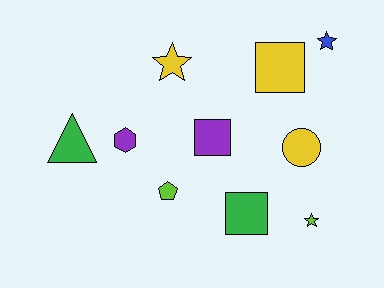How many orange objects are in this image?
There are no orange objects.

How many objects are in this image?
There are 10 objects.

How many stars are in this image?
There are 3 stars.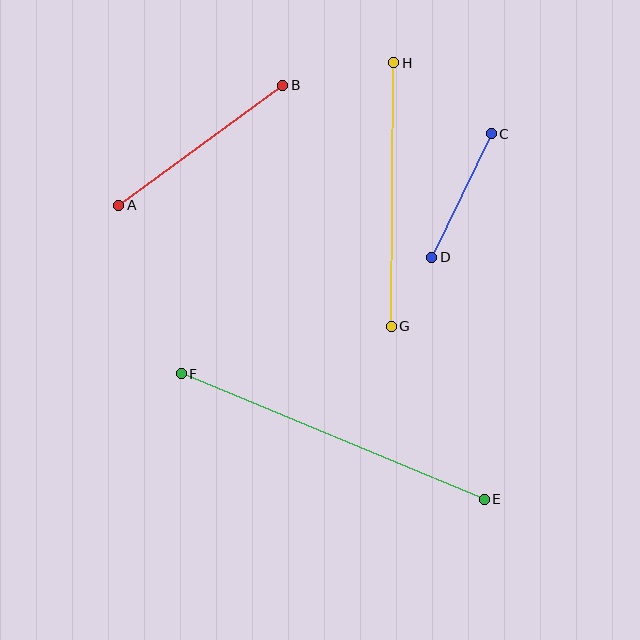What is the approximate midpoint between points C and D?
The midpoint is at approximately (462, 196) pixels.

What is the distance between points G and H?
The distance is approximately 264 pixels.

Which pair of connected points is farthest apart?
Points E and F are farthest apart.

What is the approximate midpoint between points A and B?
The midpoint is at approximately (201, 145) pixels.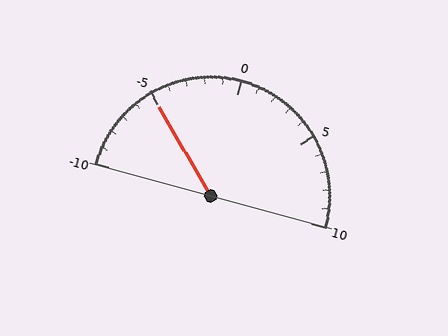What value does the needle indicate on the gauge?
The needle indicates approximately -5.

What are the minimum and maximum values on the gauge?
The gauge ranges from -10 to 10.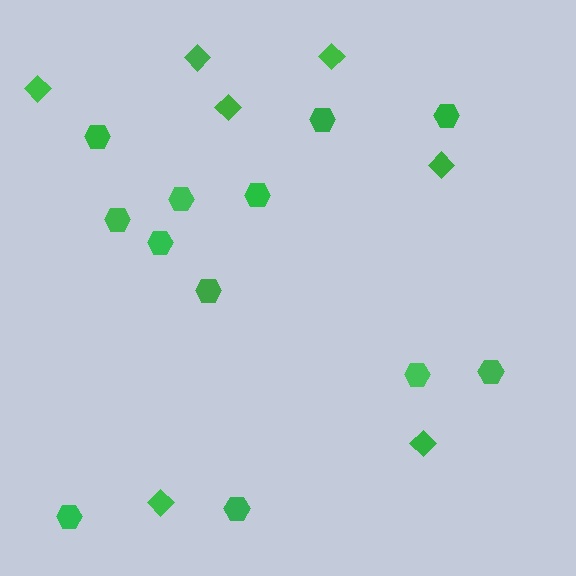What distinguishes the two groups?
There are 2 groups: one group of diamonds (7) and one group of hexagons (12).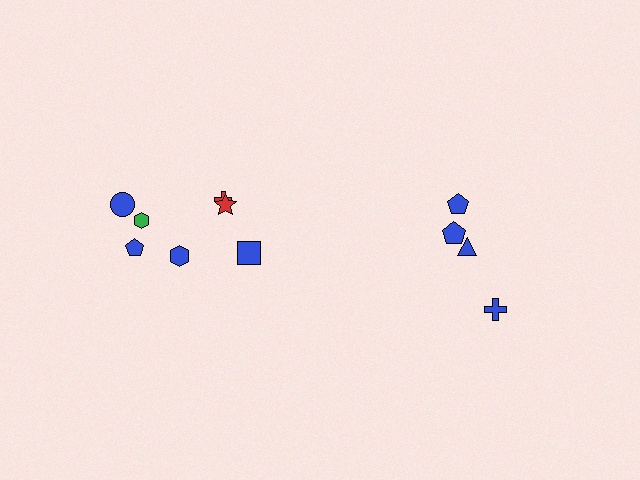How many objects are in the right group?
There are 4 objects.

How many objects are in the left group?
There are 7 objects.